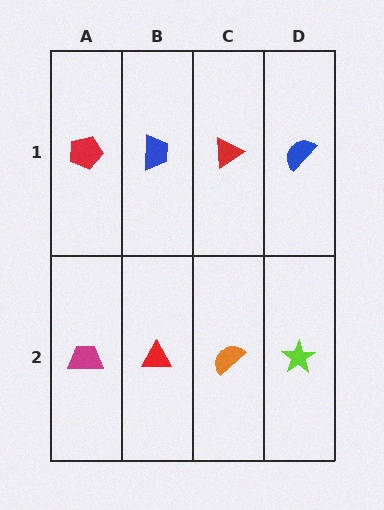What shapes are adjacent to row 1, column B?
A red triangle (row 2, column B), a red pentagon (row 1, column A), a red triangle (row 1, column C).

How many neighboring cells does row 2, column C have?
3.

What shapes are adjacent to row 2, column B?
A blue trapezoid (row 1, column B), a magenta trapezoid (row 2, column A), an orange semicircle (row 2, column C).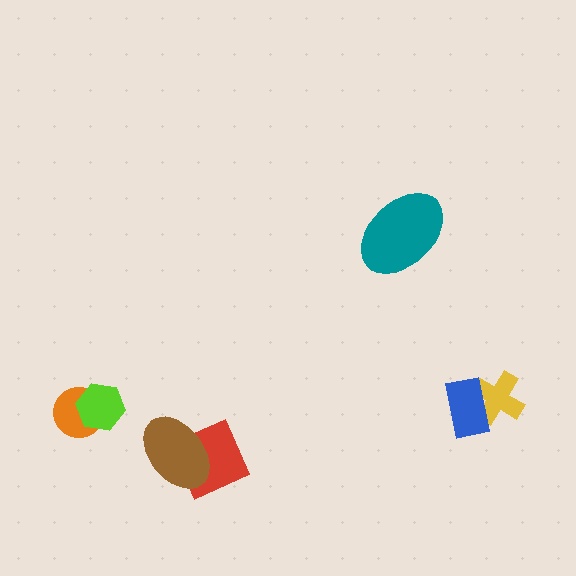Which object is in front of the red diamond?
The brown ellipse is in front of the red diamond.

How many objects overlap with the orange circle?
1 object overlaps with the orange circle.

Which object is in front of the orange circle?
The lime hexagon is in front of the orange circle.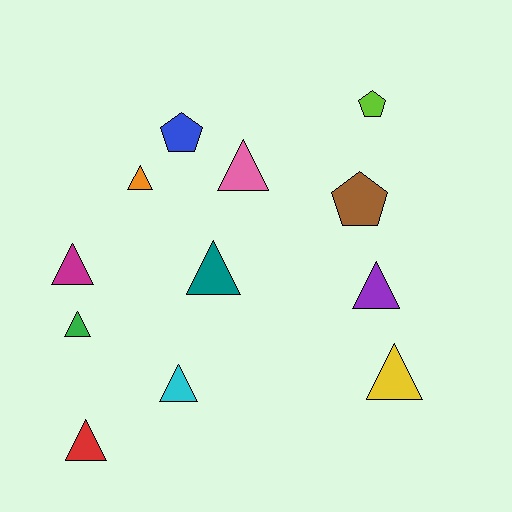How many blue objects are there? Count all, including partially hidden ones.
There is 1 blue object.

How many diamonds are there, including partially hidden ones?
There are no diamonds.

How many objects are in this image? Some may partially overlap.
There are 12 objects.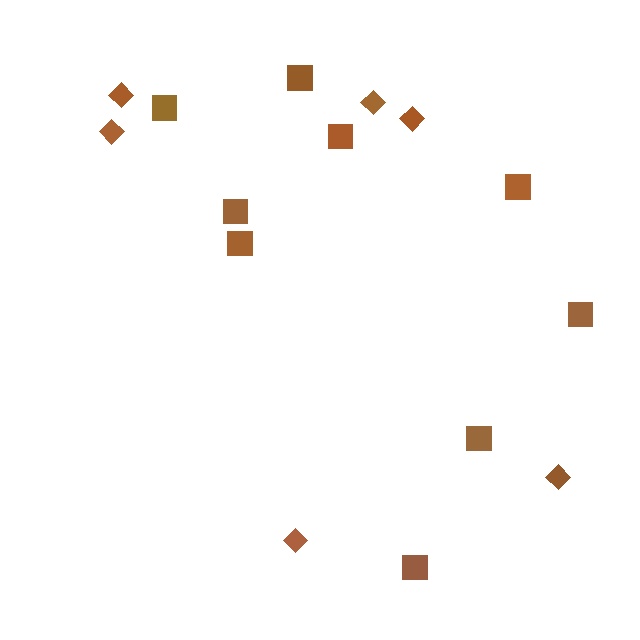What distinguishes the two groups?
There are 2 groups: one group of diamonds (6) and one group of squares (9).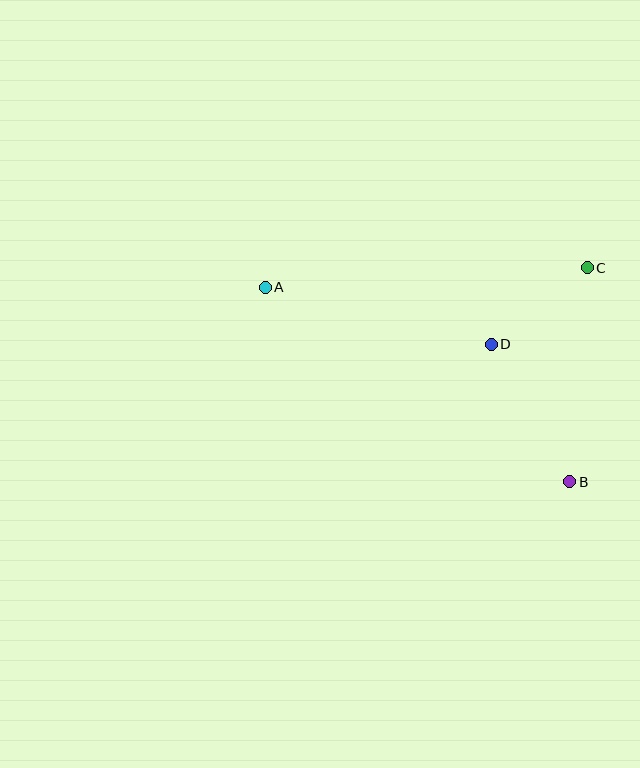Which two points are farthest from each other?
Points A and B are farthest from each other.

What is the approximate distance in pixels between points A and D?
The distance between A and D is approximately 233 pixels.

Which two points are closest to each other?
Points C and D are closest to each other.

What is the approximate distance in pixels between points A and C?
The distance between A and C is approximately 322 pixels.